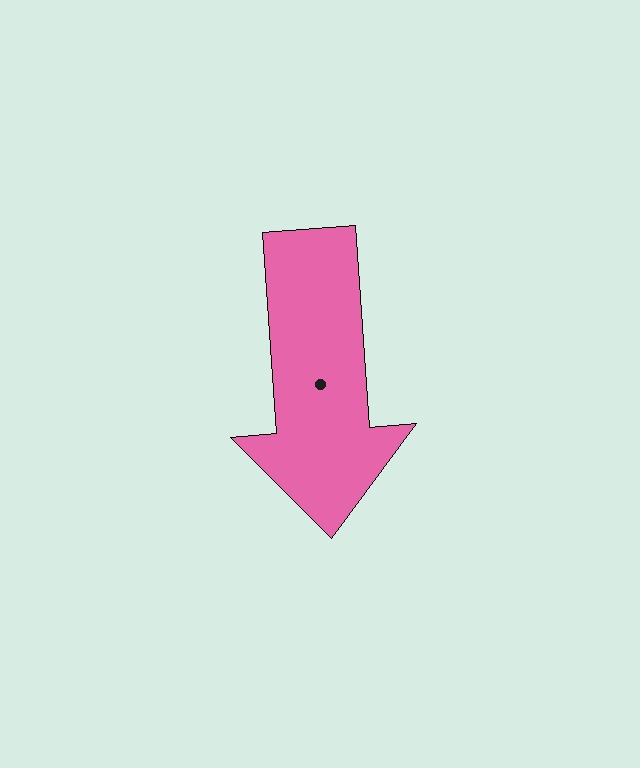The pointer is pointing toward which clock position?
Roughly 6 o'clock.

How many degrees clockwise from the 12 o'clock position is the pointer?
Approximately 176 degrees.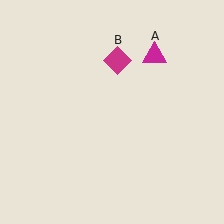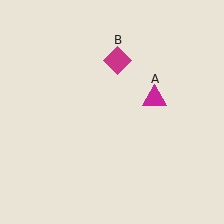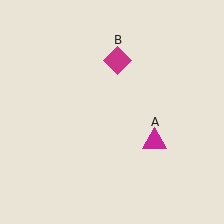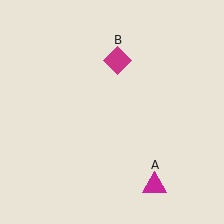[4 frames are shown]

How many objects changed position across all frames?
1 object changed position: magenta triangle (object A).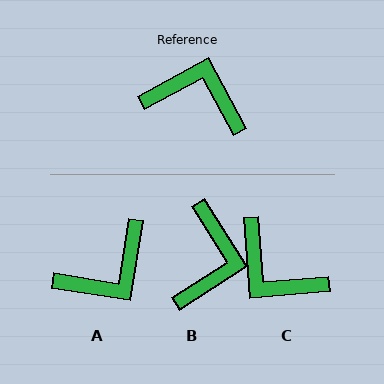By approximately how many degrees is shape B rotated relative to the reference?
Approximately 86 degrees clockwise.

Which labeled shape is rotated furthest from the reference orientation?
C, about 156 degrees away.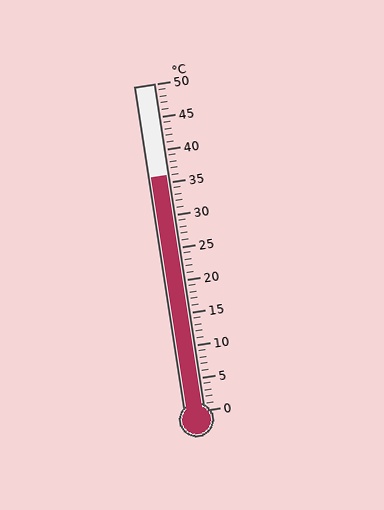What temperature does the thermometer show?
The thermometer shows approximately 36°C.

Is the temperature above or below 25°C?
The temperature is above 25°C.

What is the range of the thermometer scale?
The thermometer scale ranges from 0°C to 50°C.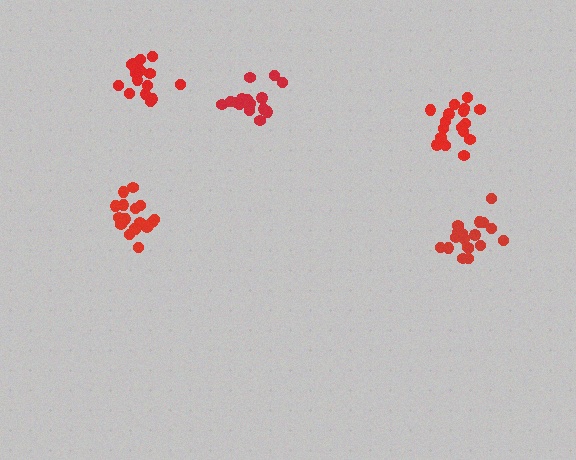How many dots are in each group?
Group 1: 18 dots, Group 2: 18 dots, Group 3: 17 dots, Group 4: 16 dots, Group 5: 16 dots (85 total).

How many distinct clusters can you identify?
There are 5 distinct clusters.